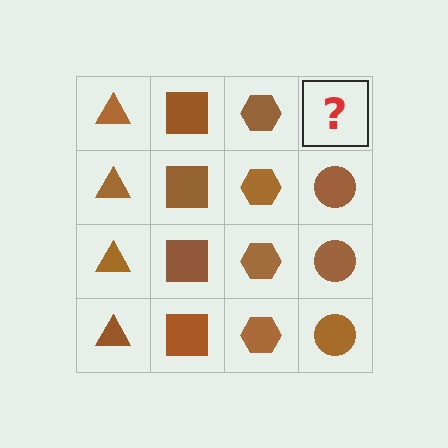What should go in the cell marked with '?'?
The missing cell should contain a brown circle.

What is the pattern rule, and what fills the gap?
The rule is that each column has a consistent shape. The gap should be filled with a brown circle.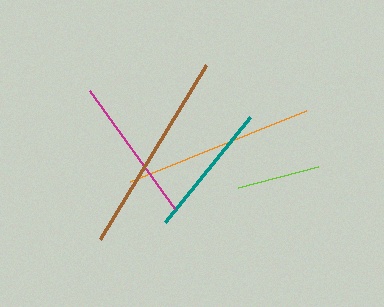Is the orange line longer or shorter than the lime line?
The orange line is longer than the lime line.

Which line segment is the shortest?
The lime line is the shortest at approximately 82 pixels.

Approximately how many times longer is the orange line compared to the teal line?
The orange line is approximately 1.4 times the length of the teal line.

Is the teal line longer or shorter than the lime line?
The teal line is longer than the lime line.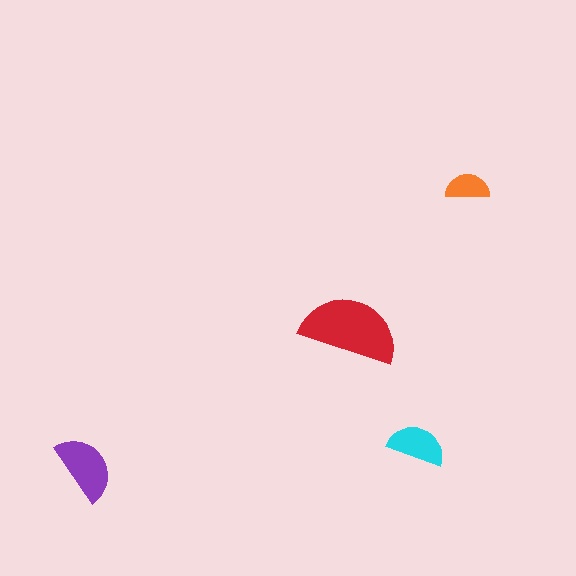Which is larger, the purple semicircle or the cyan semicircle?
The purple one.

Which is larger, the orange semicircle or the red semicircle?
The red one.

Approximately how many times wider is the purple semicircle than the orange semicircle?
About 1.5 times wider.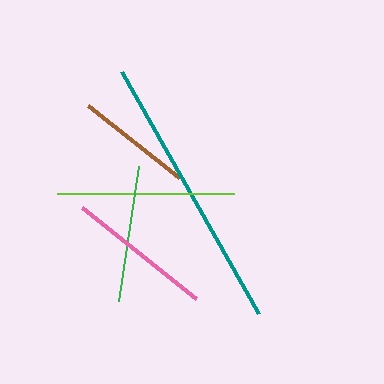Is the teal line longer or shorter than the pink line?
The teal line is longer than the pink line.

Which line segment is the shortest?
The brown line is the shortest at approximately 116 pixels.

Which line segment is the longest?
The teal line is the longest at approximately 279 pixels.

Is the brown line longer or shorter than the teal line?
The teal line is longer than the brown line.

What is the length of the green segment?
The green segment is approximately 137 pixels long.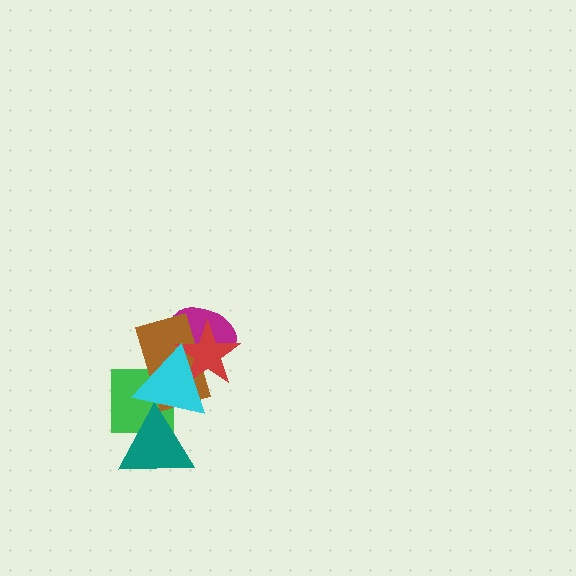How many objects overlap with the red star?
3 objects overlap with the red star.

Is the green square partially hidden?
Yes, it is partially covered by another shape.